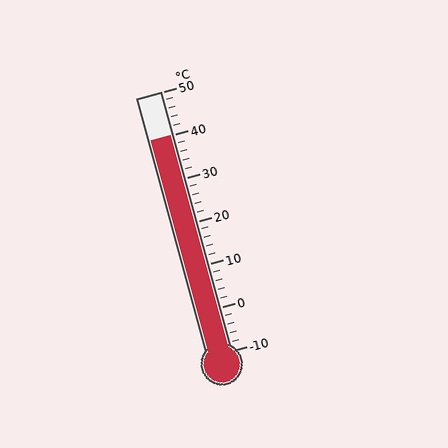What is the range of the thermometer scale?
The thermometer scale ranges from -10°C to 50°C.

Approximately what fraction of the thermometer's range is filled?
The thermometer is filled to approximately 85% of its range.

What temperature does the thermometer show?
The thermometer shows approximately 40°C.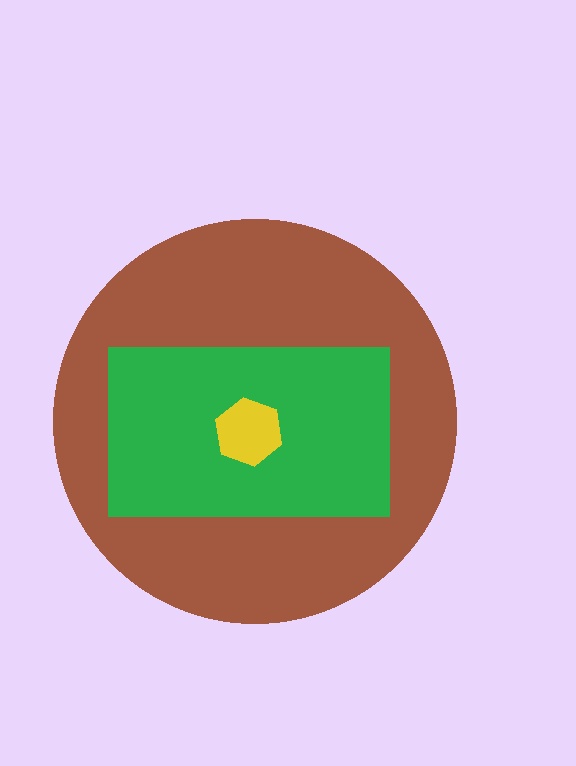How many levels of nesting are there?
3.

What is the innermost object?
The yellow hexagon.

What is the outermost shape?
The brown circle.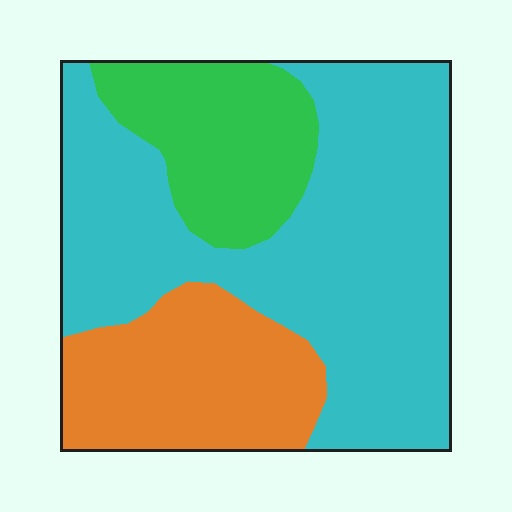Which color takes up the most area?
Cyan, at roughly 55%.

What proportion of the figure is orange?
Orange covers around 25% of the figure.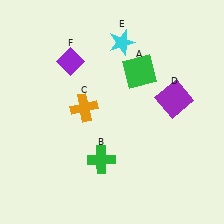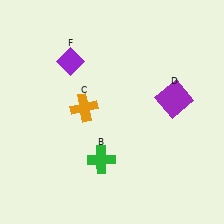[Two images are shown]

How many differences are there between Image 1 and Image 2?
There are 2 differences between the two images.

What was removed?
The cyan star (E), the green square (A) were removed in Image 2.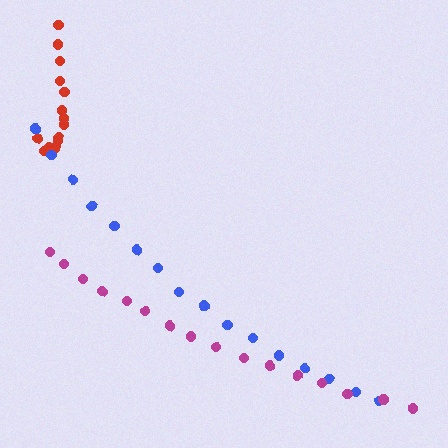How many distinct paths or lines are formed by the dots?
There are 3 distinct paths.